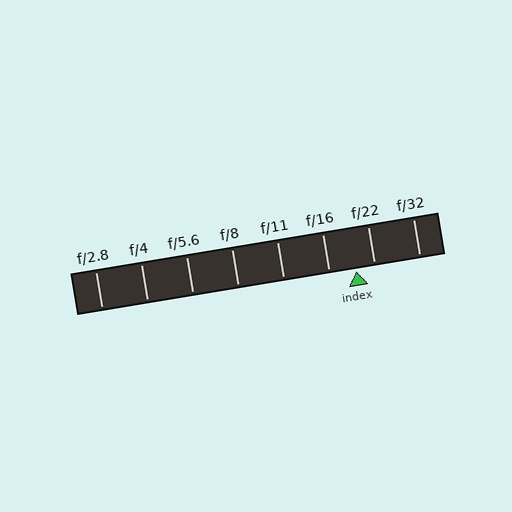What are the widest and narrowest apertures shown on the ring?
The widest aperture shown is f/2.8 and the narrowest is f/32.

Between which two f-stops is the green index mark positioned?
The index mark is between f/16 and f/22.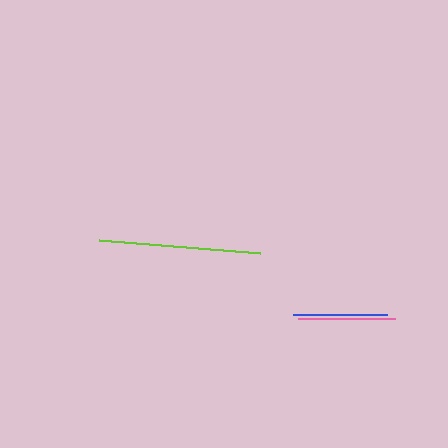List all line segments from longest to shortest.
From longest to shortest: lime, pink, blue.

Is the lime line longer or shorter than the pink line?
The lime line is longer than the pink line.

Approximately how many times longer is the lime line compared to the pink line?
The lime line is approximately 1.7 times the length of the pink line.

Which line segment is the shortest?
The blue line is the shortest at approximately 95 pixels.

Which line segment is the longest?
The lime line is the longest at approximately 162 pixels.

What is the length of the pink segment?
The pink segment is approximately 97 pixels long.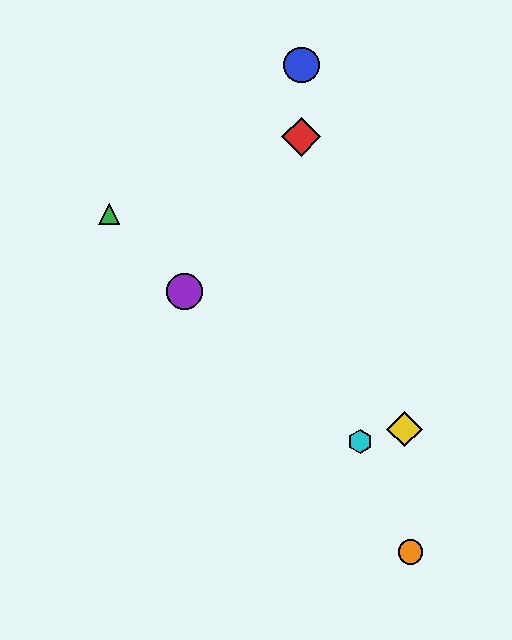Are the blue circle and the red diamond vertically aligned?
Yes, both are at x≈301.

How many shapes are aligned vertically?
2 shapes (the red diamond, the blue circle) are aligned vertically.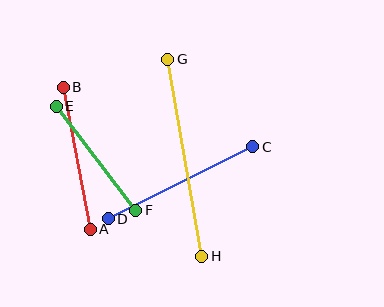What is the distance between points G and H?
The distance is approximately 200 pixels.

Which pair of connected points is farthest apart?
Points G and H are farthest apart.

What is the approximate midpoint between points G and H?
The midpoint is at approximately (185, 158) pixels.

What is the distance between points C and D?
The distance is approximately 161 pixels.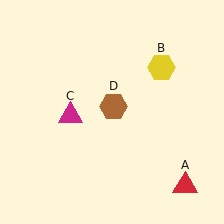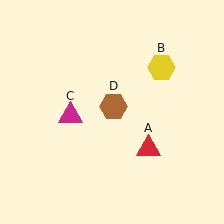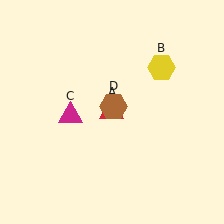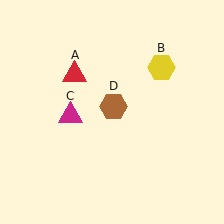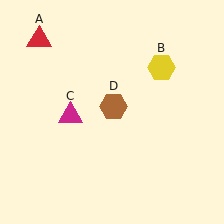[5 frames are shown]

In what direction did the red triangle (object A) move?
The red triangle (object A) moved up and to the left.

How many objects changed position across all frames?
1 object changed position: red triangle (object A).